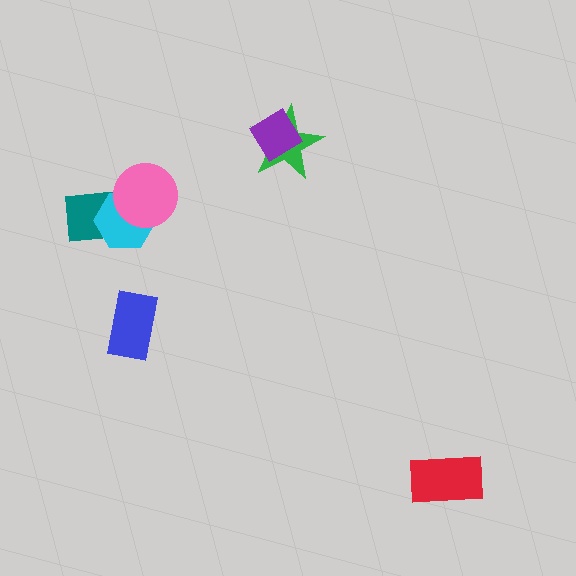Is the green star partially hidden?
Yes, it is partially covered by another shape.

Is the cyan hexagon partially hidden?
Yes, it is partially covered by another shape.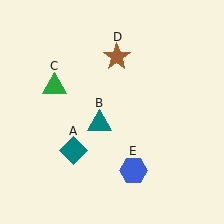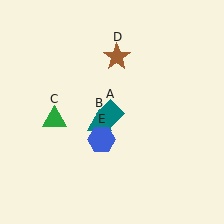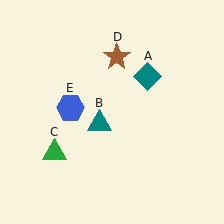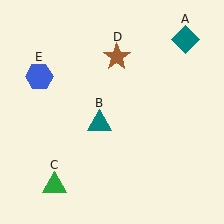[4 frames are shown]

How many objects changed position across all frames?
3 objects changed position: teal diamond (object A), green triangle (object C), blue hexagon (object E).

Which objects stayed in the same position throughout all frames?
Teal triangle (object B) and brown star (object D) remained stationary.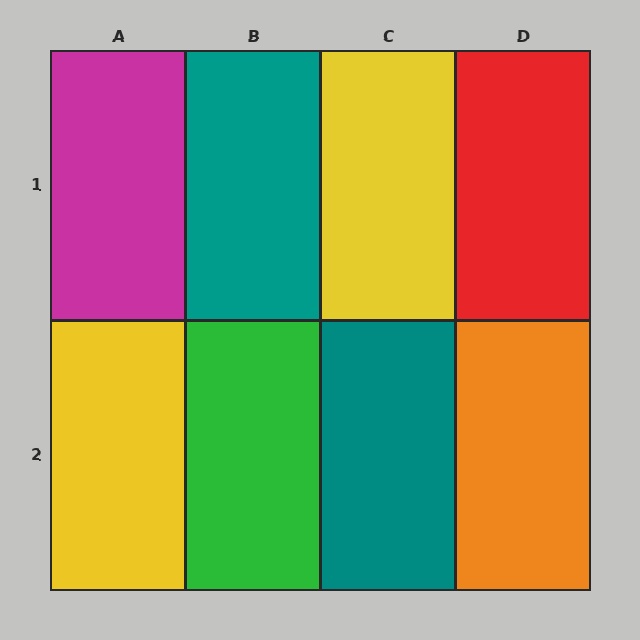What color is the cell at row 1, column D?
Red.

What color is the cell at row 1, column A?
Magenta.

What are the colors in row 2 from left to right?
Yellow, green, teal, orange.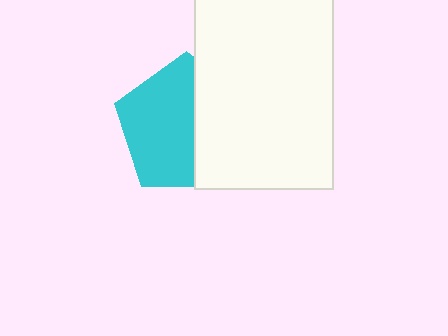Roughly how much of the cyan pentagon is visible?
About half of it is visible (roughly 57%).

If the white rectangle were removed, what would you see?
You would see the complete cyan pentagon.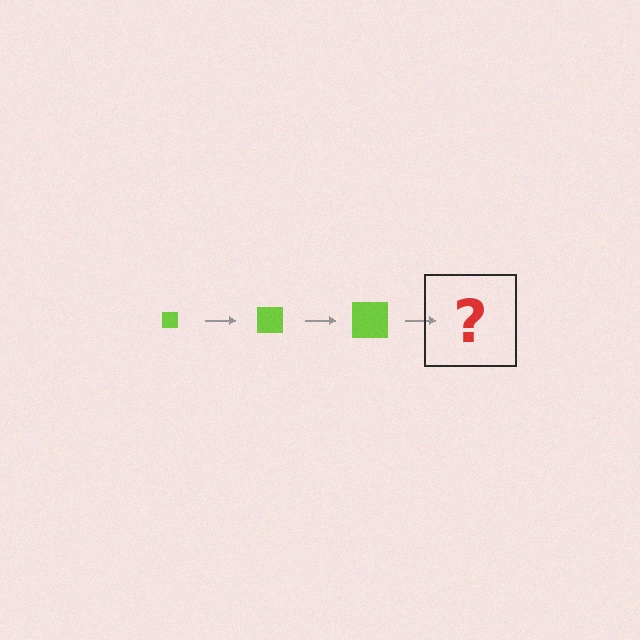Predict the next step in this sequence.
The next step is a lime square, larger than the previous one.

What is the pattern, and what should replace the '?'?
The pattern is that the square gets progressively larger each step. The '?' should be a lime square, larger than the previous one.